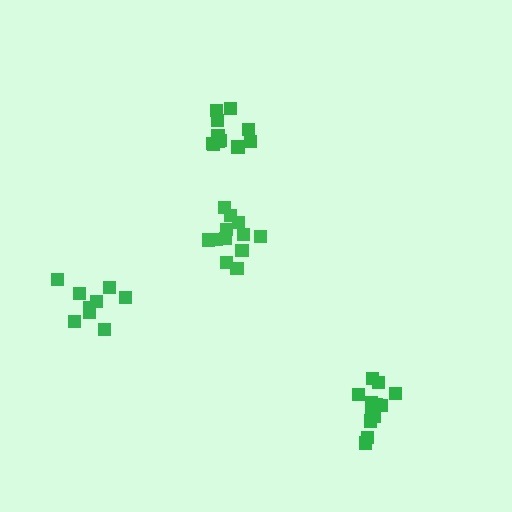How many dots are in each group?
Group 1: 9 dots, Group 2: 11 dots, Group 3: 12 dots, Group 4: 13 dots (45 total).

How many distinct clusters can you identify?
There are 4 distinct clusters.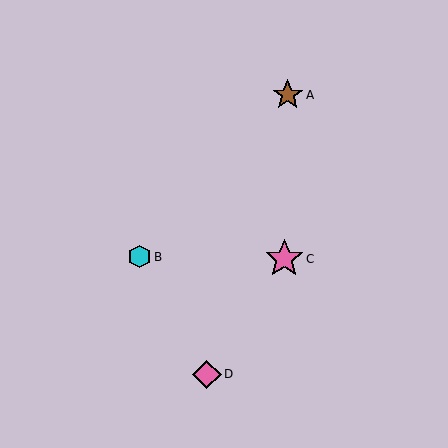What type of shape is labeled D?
Shape D is a pink diamond.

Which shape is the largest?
The pink star (labeled C) is the largest.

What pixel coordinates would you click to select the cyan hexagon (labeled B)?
Click at (139, 257) to select the cyan hexagon B.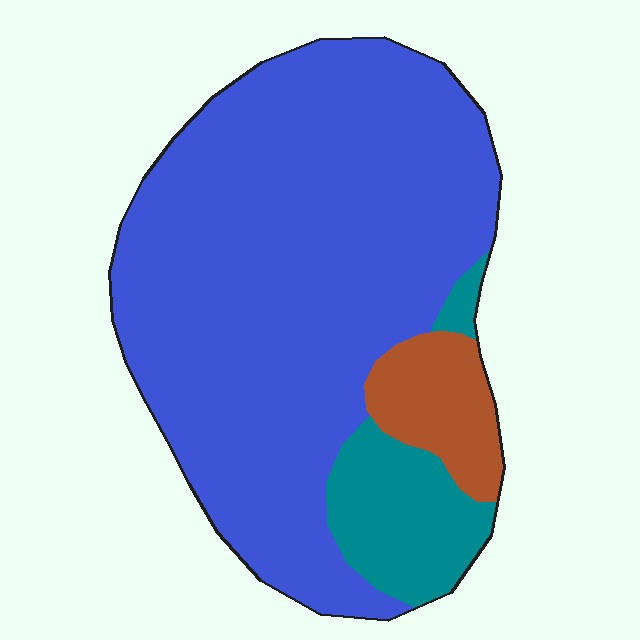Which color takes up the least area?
Brown, at roughly 10%.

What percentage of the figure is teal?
Teal takes up about one eighth (1/8) of the figure.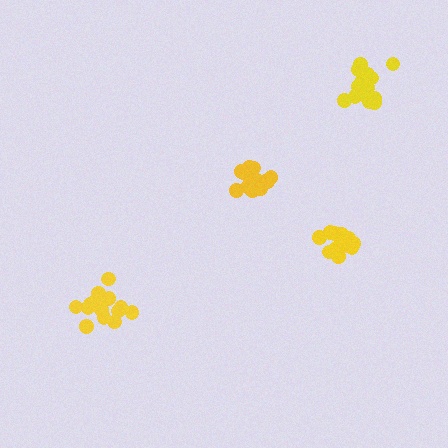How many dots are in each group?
Group 1: 15 dots, Group 2: 16 dots, Group 3: 16 dots, Group 4: 17 dots (64 total).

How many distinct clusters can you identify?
There are 4 distinct clusters.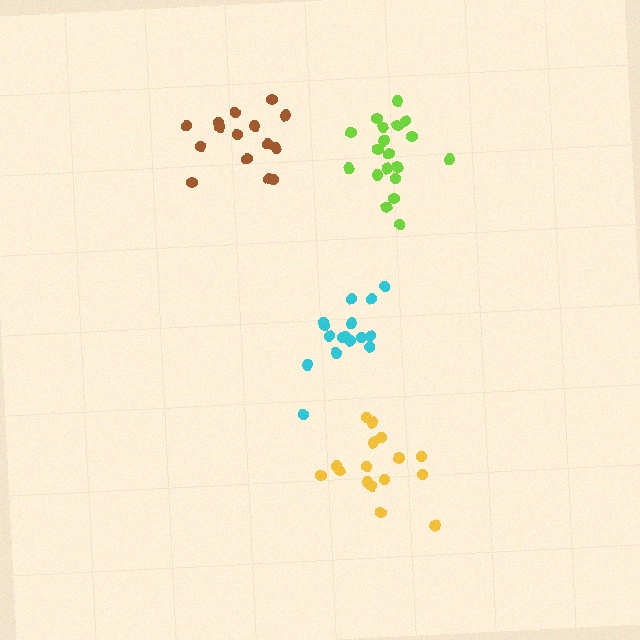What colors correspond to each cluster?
The clusters are colored: lime, cyan, yellow, brown.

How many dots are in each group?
Group 1: 19 dots, Group 2: 16 dots, Group 3: 16 dots, Group 4: 15 dots (66 total).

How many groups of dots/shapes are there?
There are 4 groups.